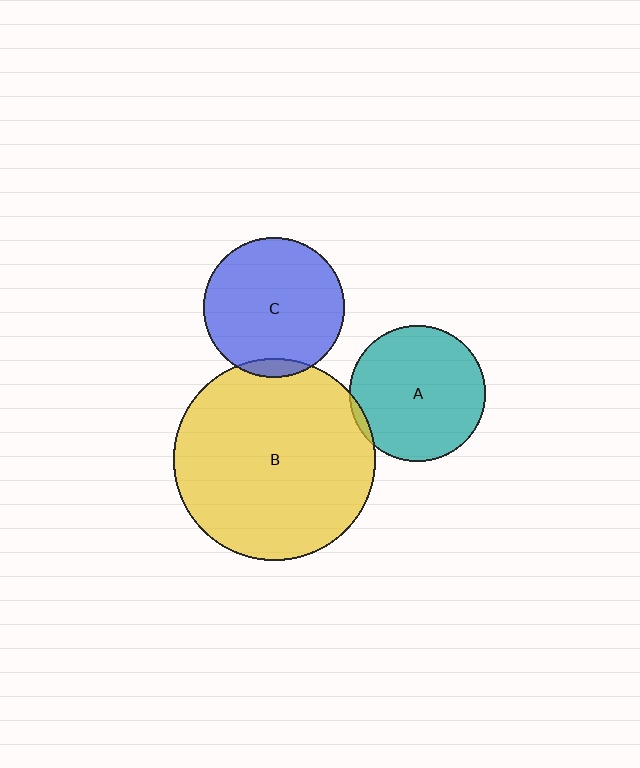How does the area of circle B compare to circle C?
Approximately 2.1 times.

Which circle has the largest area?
Circle B (yellow).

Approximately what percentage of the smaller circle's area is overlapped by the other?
Approximately 5%.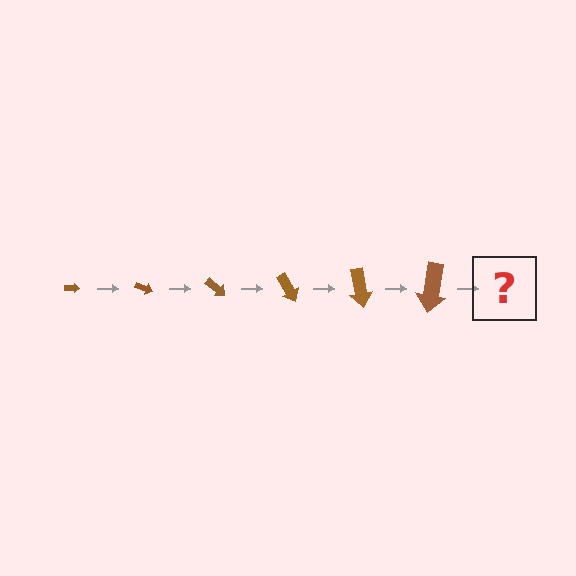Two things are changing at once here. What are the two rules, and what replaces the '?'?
The two rules are that the arrow grows larger each step and it rotates 20 degrees each step. The '?' should be an arrow, larger than the previous one and rotated 120 degrees from the start.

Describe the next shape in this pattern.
It should be an arrow, larger than the previous one and rotated 120 degrees from the start.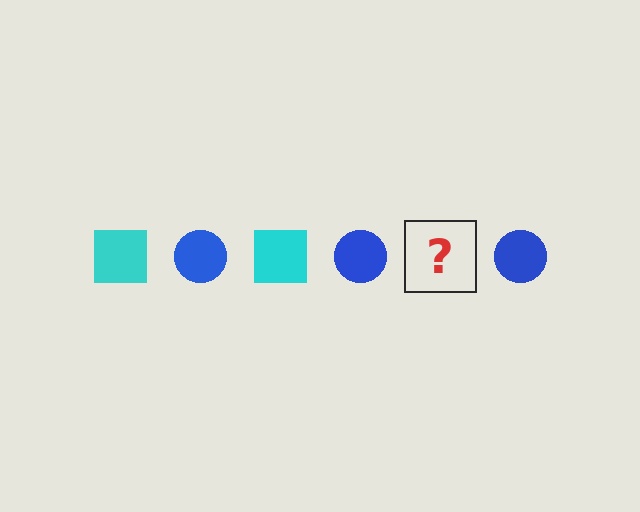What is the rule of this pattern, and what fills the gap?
The rule is that the pattern alternates between cyan square and blue circle. The gap should be filled with a cyan square.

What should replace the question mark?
The question mark should be replaced with a cyan square.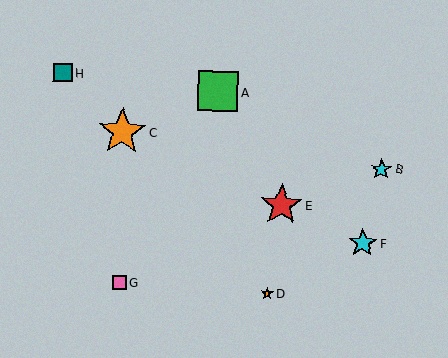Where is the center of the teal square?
The center of the teal square is at (63, 73).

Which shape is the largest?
The orange star (labeled C) is the largest.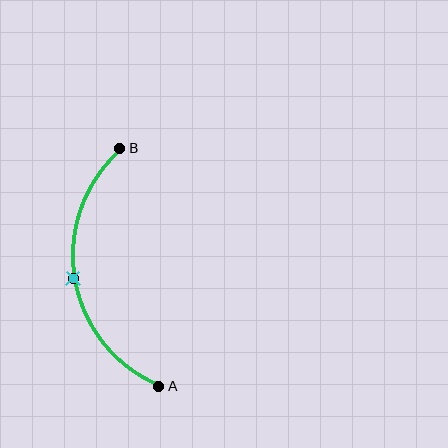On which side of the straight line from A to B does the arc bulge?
The arc bulges to the left of the straight line connecting A and B.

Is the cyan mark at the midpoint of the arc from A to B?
Yes. The cyan mark lies on the arc at equal arc-length from both A and B — it is the arc midpoint.